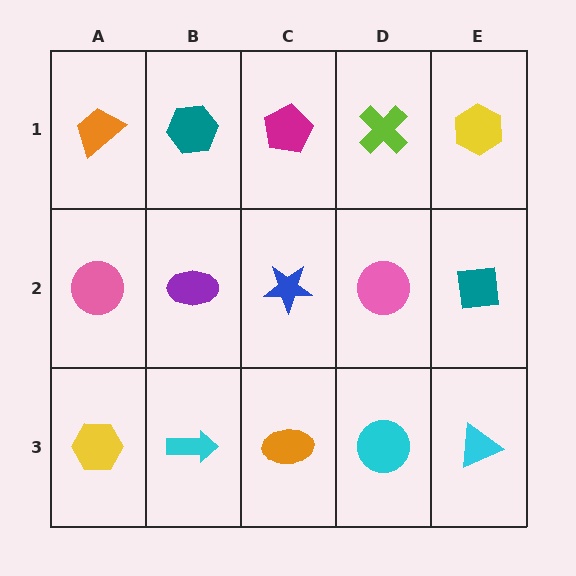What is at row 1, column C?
A magenta pentagon.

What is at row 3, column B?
A cyan arrow.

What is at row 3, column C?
An orange ellipse.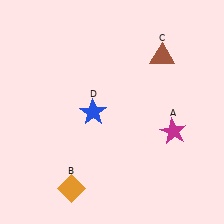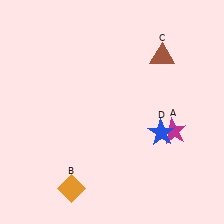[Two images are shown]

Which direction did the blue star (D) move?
The blue star (D) moved right.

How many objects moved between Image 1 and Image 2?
1 object moved between the two images.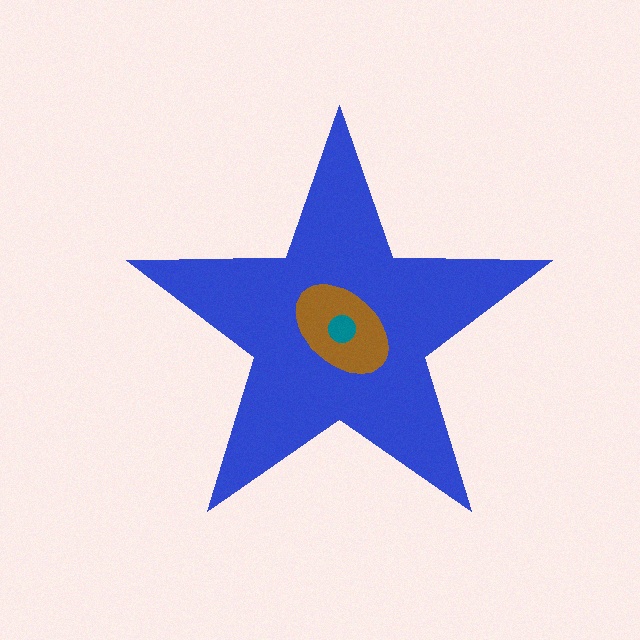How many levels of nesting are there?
3.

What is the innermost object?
The teal circle.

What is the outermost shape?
The blue star.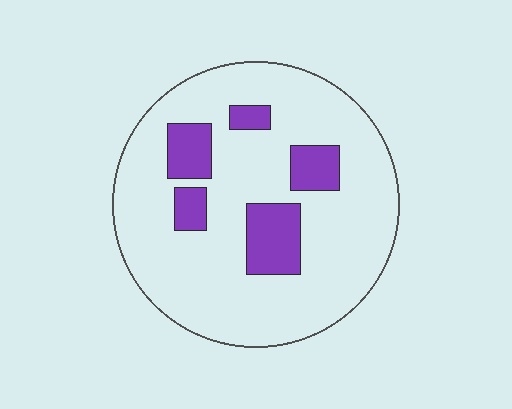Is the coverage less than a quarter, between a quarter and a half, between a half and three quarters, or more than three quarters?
Less than a quarter.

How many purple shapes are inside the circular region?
5.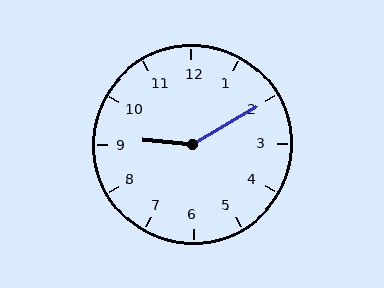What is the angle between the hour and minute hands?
Approximately 145 degrees.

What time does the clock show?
9:10.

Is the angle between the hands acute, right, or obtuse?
It is obtuse.